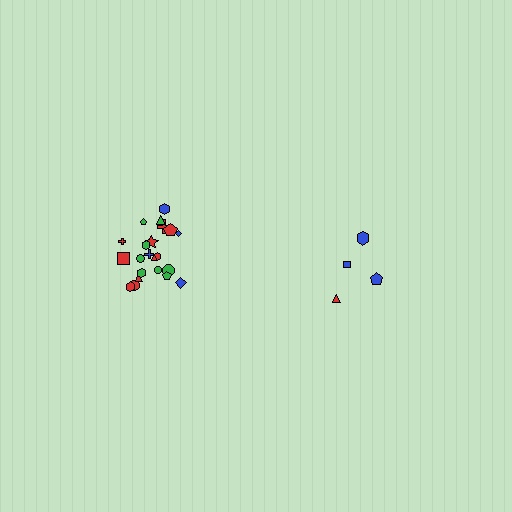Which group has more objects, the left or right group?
The left group.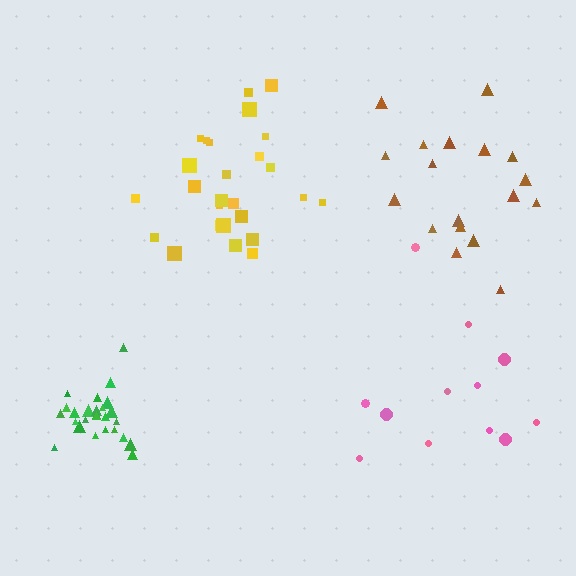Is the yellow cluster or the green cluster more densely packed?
Green.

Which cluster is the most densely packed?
Green.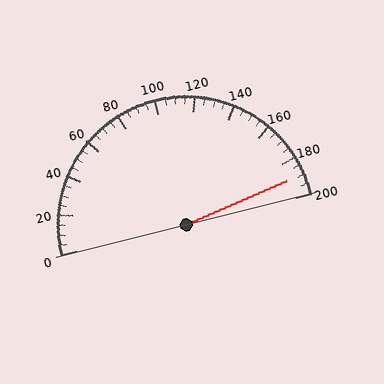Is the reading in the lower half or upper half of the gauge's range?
The reading is in the upper half of the range (0 to 200).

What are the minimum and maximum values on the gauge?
The gauge ranges from 0 to 200.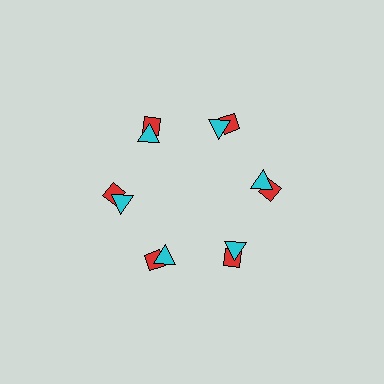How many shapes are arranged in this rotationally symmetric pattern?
There are 12 shapes, arranged in 6 groups of 2.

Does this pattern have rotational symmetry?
Yes, this pattern has 6-fold rotational symmetry. It looks the same after rotating 60 degrees around the center.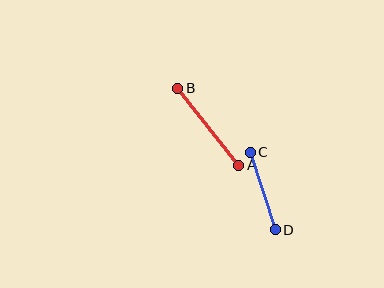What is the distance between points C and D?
The distance is approximately 81 pixels.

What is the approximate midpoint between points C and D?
The midpoint is at approximately (263, 191) pixels.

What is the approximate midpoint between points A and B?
The midpoint is at approximately (208, 127) pixels.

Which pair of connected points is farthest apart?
Points A and B are farthest apart.